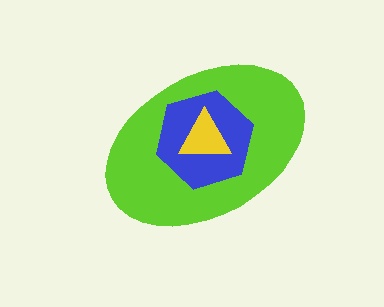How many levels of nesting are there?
3.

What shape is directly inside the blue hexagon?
The yellow triangle.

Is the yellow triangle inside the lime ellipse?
Yes.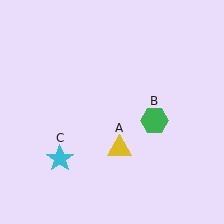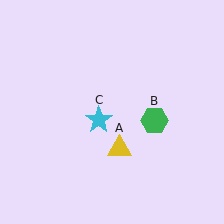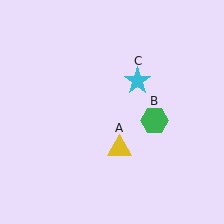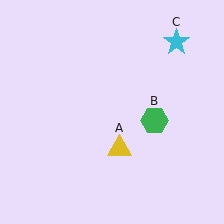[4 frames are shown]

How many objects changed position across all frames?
1 object changed position: cyan star (object C).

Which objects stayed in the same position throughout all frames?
Yellow triangle (object A) and green hexagon (object B) remained stationary.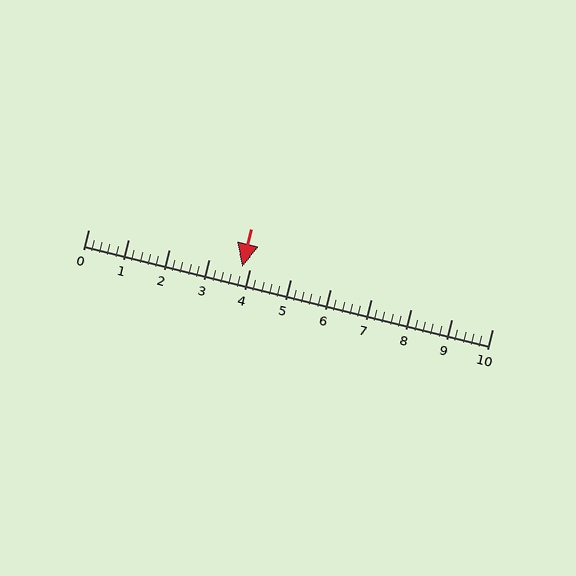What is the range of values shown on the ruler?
The ruler shows values from 0 to 10.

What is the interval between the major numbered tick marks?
The major tick marks are spaced 1 units apart.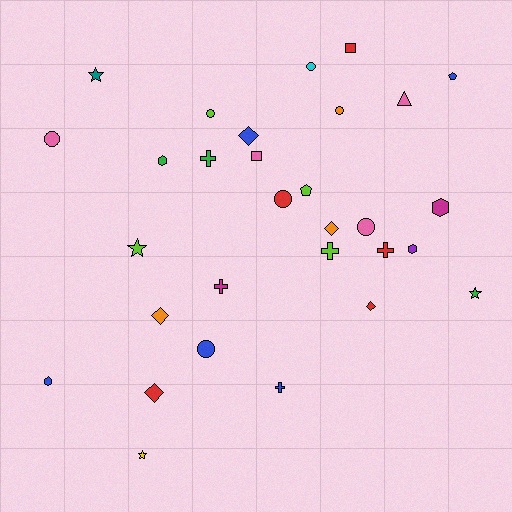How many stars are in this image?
There are 4 stars.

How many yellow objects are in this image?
There is 1 yellow object.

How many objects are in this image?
There are 30 objects.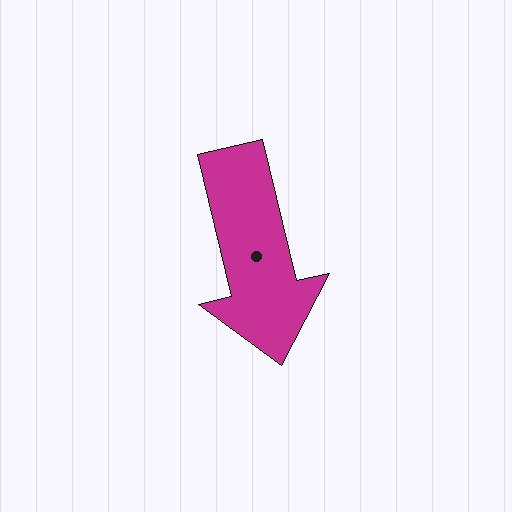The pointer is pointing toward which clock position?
Roughly 6 o'clock.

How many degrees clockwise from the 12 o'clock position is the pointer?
Approximately 167 degrees.